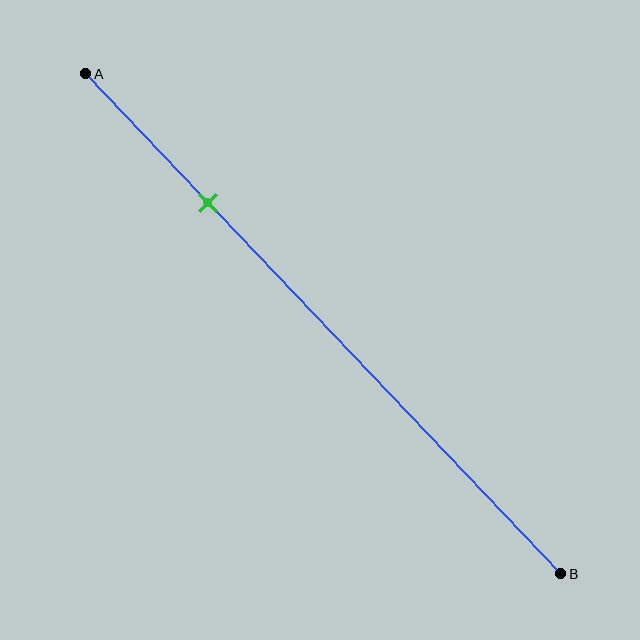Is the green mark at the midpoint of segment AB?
No, the mark is at about 25% from A, not at the 50% midpoint.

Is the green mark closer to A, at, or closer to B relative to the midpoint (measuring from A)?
The green mark is closer to point A than the midpoint of segment AB.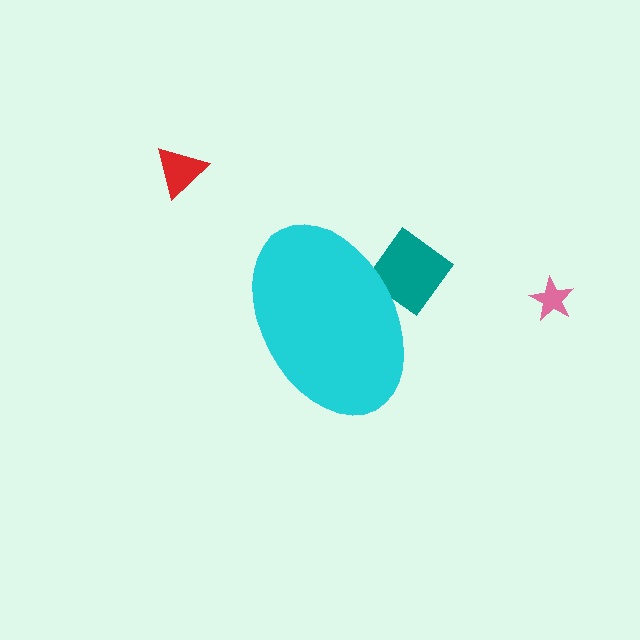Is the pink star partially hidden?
No, the pink star is fully visible.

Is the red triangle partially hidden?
No, the red triangle is fully visible.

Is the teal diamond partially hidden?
Yes, the teal diamond is partially hidden behind the cyan ellipse.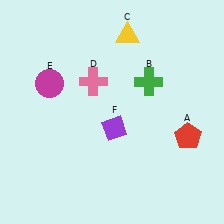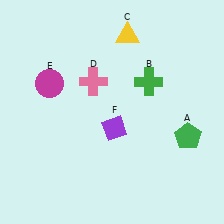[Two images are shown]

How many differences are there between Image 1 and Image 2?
There is 1 difference between the two images.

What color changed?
The pentagon (A) changed from red in Image 1 to green in Image 2.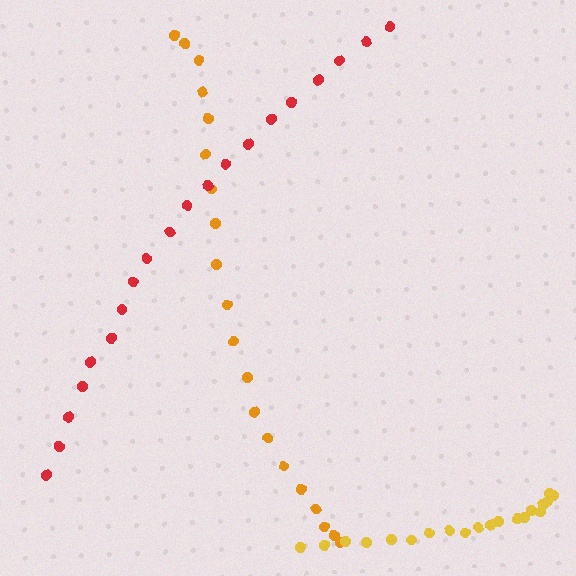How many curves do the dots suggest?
There are 3 distinct paths.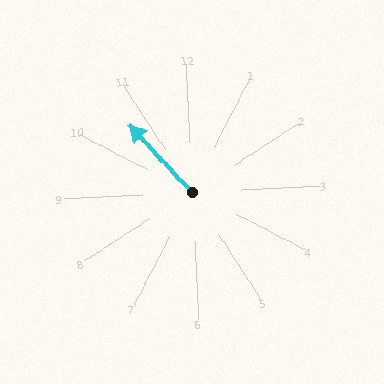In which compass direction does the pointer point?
Northwest.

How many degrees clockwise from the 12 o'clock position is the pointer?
Approximately 320 degrees.